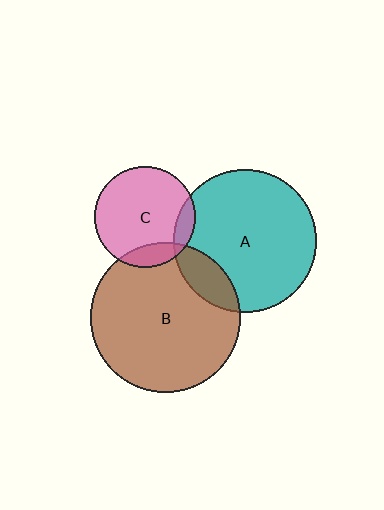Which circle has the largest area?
Circle B (brown).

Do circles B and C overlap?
Yes.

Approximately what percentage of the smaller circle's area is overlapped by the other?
Approximately 15%.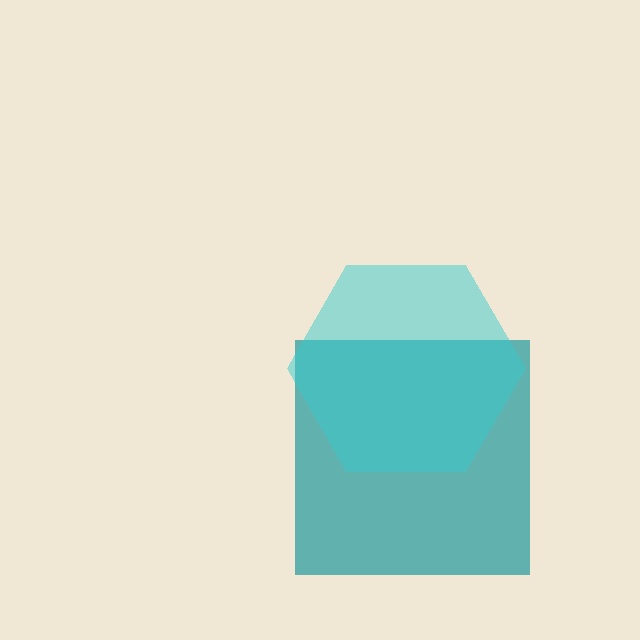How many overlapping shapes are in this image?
There are 2 overlapping shapes in the image.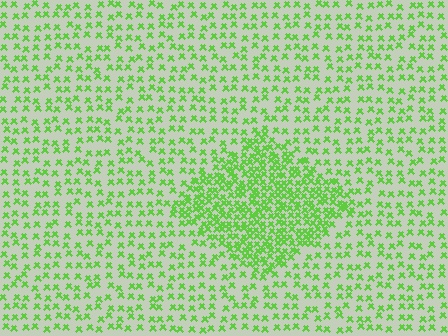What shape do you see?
I see a diamond.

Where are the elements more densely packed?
The elements are more densely packed inside the diamond boundary.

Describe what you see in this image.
The image contains small lime elements arranged at two different densities. A diamond-shaped region is visible where the elements are more densely packed than the surrounding area.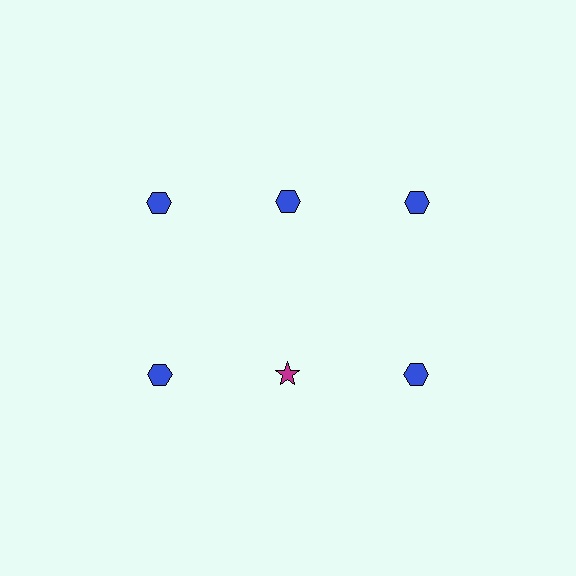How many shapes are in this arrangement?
There are 6 shapes arranged in a grid pattern.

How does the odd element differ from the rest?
It differs in both color (magenta instead of blue) and shape (star instead of hexagon).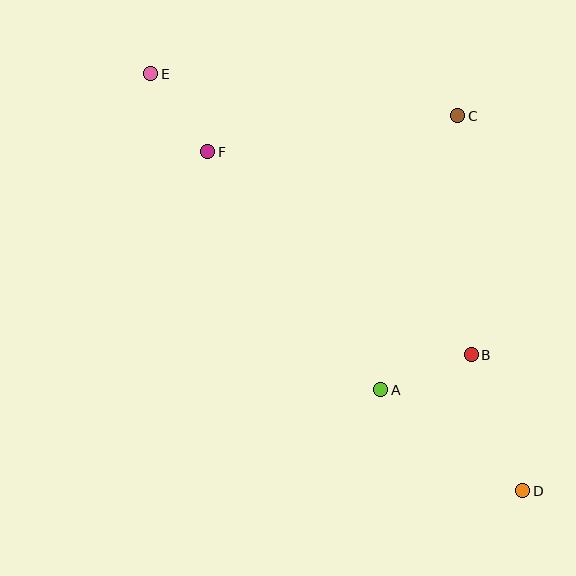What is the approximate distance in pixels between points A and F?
The distance between A and F is approximately 294 pixels.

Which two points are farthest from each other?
Points D and E are farthest from each other.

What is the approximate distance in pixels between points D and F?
The distance between D and F is approximately 463 pixels.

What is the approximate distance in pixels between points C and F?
The distance between C and F is approximately 253 pixels.